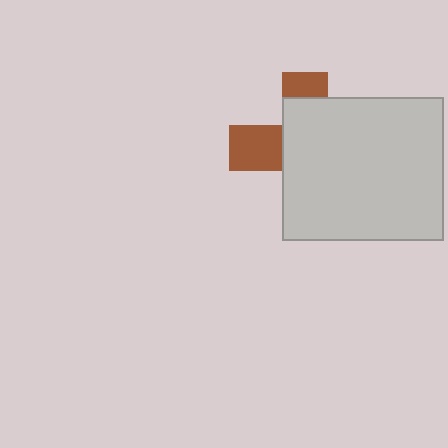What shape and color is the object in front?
The object in front is a light gray rectangle.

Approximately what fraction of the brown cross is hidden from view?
Roughly 70% of the brown cross is hidden behind the light gray rectangle.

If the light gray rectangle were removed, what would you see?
You would see the complete brown cross.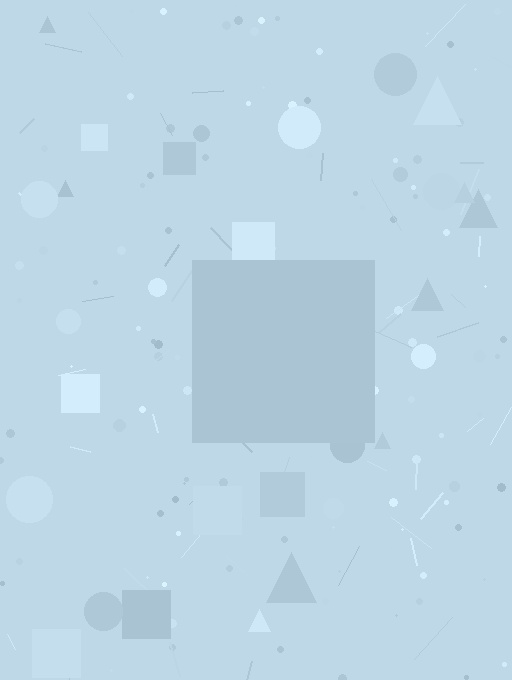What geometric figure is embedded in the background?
A square is embedded in the background.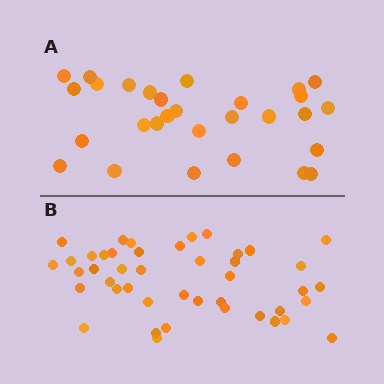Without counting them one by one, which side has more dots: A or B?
Region B (the bottom region) has more dots.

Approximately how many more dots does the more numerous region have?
Region B has approximately 15 more dots than region A.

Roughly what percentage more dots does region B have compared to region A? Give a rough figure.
About 50% more.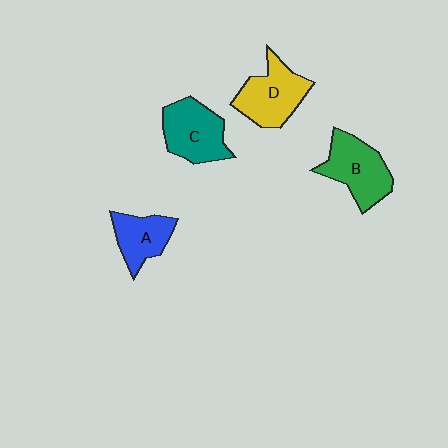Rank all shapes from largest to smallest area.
From largest to smallest: B (green), D (yellow), C (teal), A (blue).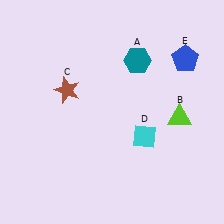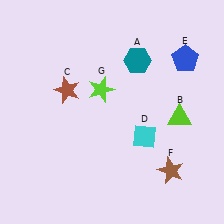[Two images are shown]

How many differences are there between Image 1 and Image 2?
There are 2 differences between the two images.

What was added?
A brown star (F), a lime star (G) were added in Image 2.